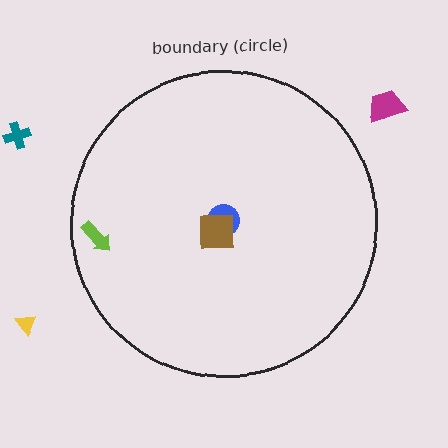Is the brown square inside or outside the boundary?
Inside.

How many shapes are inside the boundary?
3 inside, 3 outside.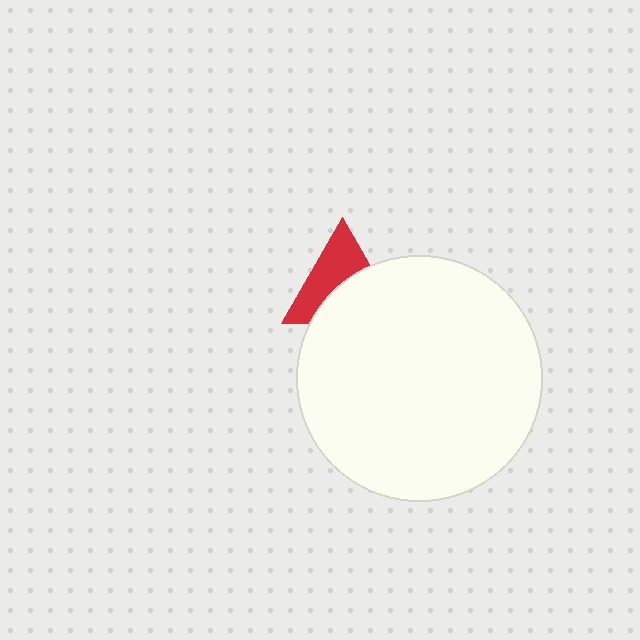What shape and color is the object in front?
The object in front is a white circle.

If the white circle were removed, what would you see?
You would see the complete red triangle.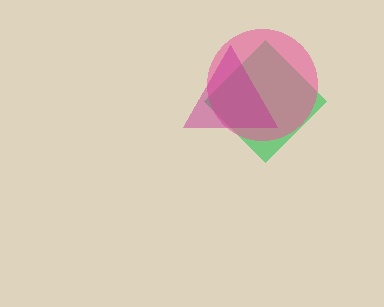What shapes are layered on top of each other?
The layered shapes are: a green diamond, a pink circle, a magenta triangle.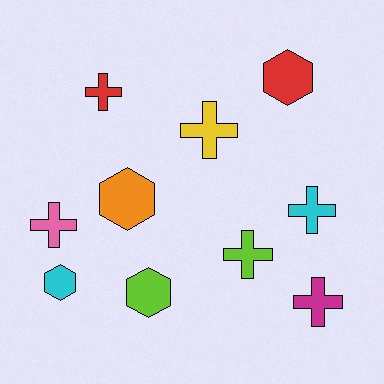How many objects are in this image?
There are 10 objects.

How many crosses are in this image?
There are 6 crosses.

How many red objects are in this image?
There are 2 red objects.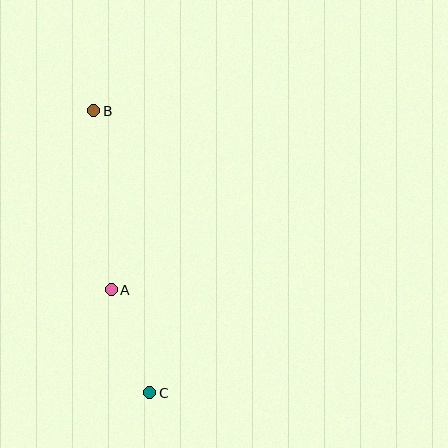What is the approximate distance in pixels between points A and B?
The distance between A and B is approximately 179 pixels.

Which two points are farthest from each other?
Points B and C are farthest from each other.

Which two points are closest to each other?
Points A and C are closest to each other.